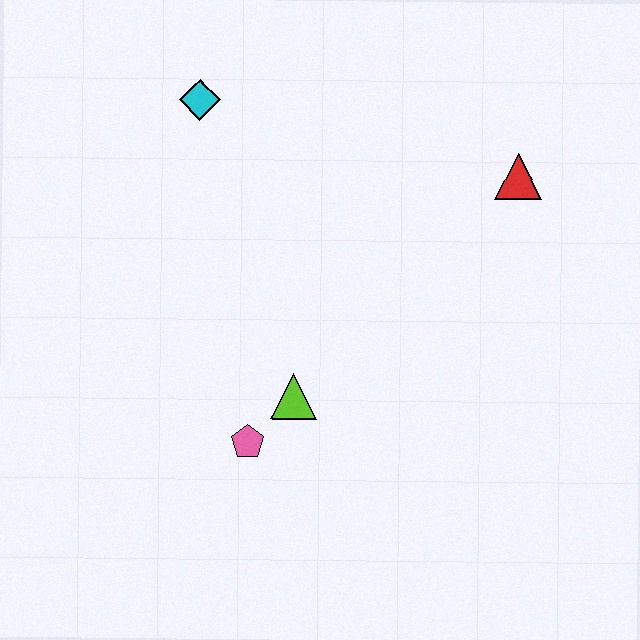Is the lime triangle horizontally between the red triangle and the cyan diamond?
Yes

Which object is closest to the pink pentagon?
The lime triangle is closest to the pink pentagon.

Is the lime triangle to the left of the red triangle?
Yes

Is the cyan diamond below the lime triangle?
No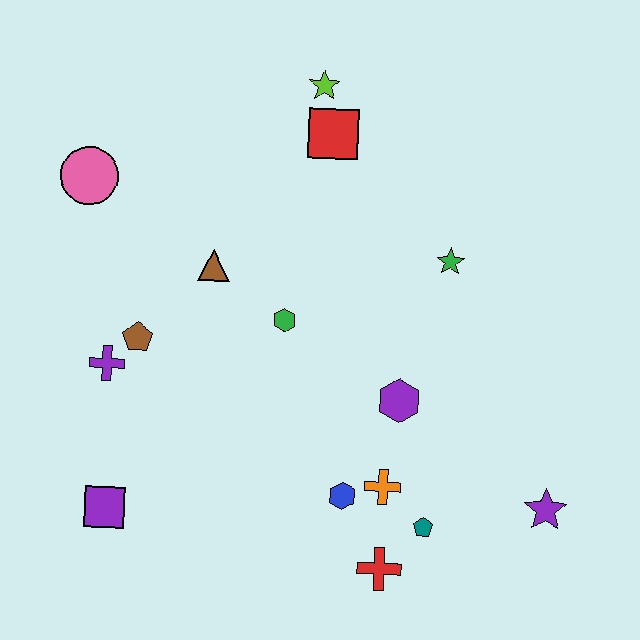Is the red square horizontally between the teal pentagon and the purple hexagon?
No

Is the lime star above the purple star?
Yes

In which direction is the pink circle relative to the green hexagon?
The pink circle is to the left of the green hexagon.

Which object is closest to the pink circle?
The brown triangle is closest to the pink circle.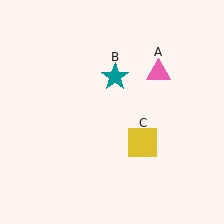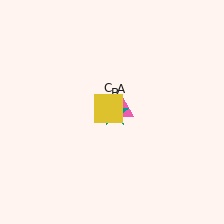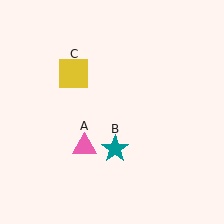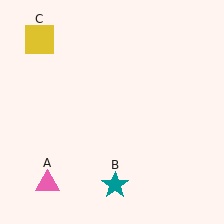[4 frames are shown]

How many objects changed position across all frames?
3 objects changed position: pink triangle (object A), teal star (object B), yellow square (object C).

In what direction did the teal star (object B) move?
The teal star (object B) moved down.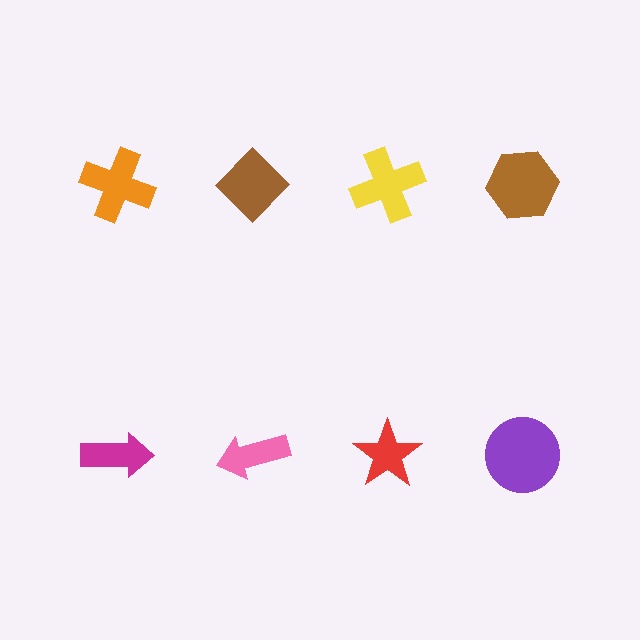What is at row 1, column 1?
An orange cross.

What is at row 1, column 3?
A yellow cross.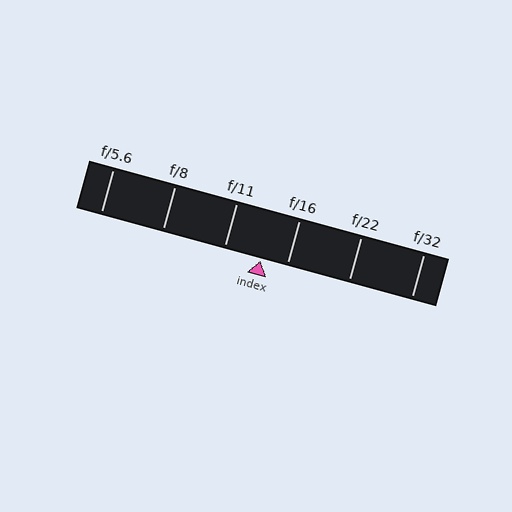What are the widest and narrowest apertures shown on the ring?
The widest aperture shown is f/5.6 and the narrowest is f/32.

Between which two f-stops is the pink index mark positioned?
The index mark is between f/11 and f/16.